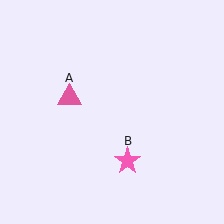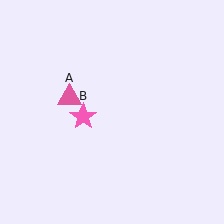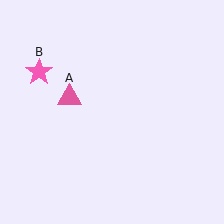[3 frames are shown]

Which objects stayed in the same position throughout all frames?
Pink triangle (object A) remained stationary.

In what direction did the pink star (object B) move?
The pink star (object B) moved up and to the left.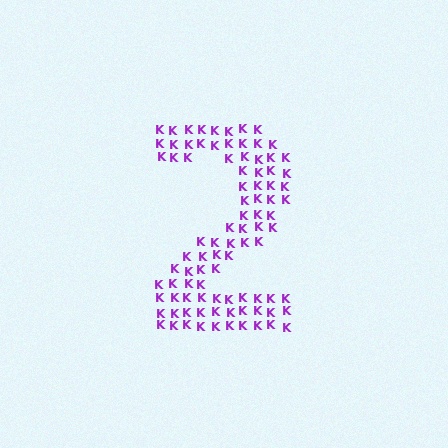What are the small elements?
The small elements are letter K's.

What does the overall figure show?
The overall figure shows the digit 2.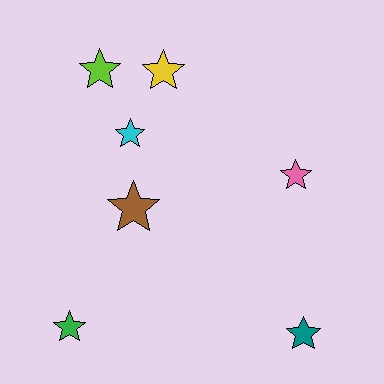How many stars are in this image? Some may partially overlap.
There are 7 stars.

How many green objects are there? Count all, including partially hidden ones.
There is 1 green object.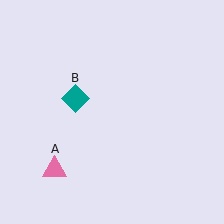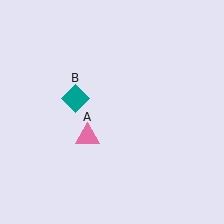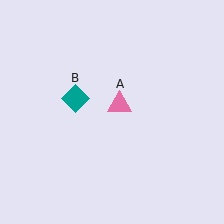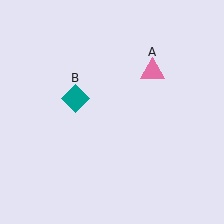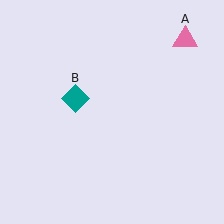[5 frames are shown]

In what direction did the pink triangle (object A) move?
The pink triangle (object A) moved up and to the right.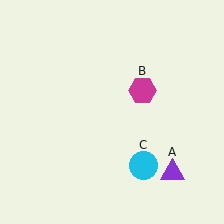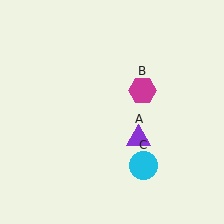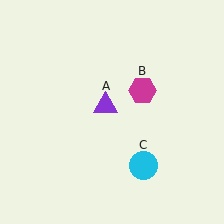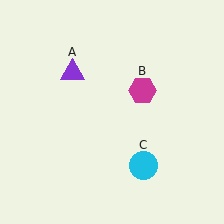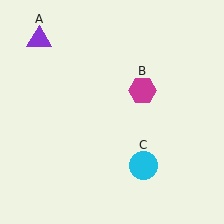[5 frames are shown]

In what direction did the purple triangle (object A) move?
The purple triangle (object A) moved up and to the left.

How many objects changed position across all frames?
1 object changed position: purple triangle (object A).